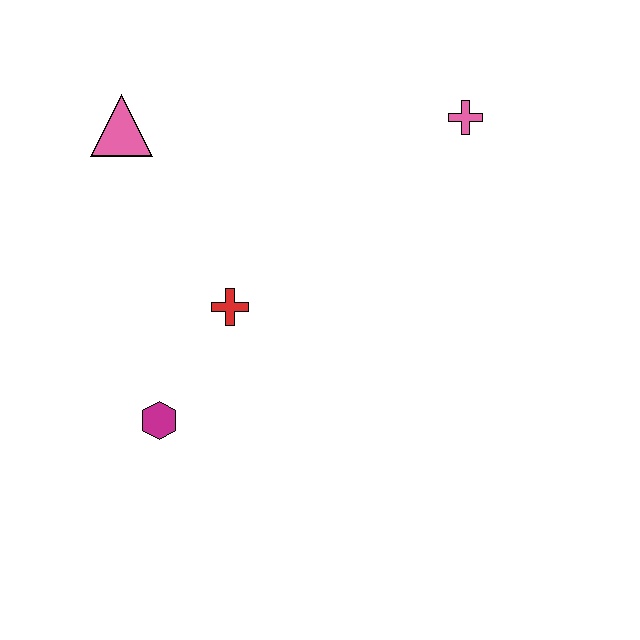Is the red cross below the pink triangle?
Yes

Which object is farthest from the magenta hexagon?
The pink cross is farthest from the magenta hexagon.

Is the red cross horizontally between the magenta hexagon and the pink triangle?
No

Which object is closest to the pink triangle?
The red cross is closest to the pink triangle.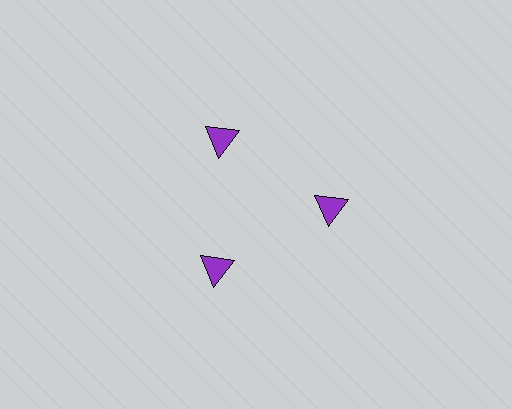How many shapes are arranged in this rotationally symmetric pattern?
There are 3 shapes, arranged in 3 groups of 1.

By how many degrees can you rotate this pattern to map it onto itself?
The pattern maps onto itself every 120 degrees of rotation.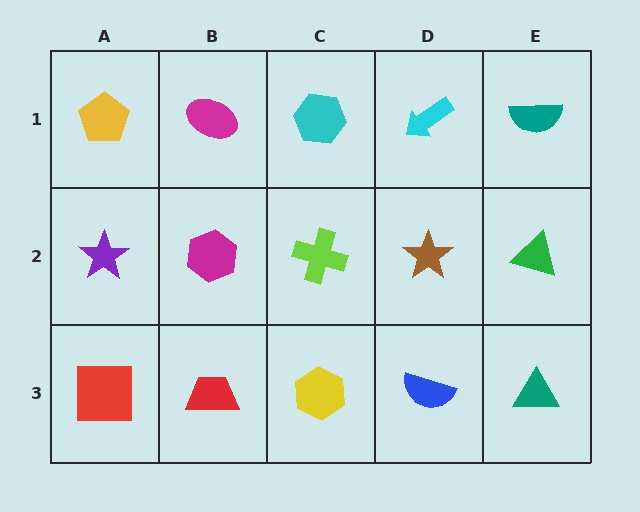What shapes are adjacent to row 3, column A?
A purple star (row 2, column A), a red trapezoid (row 3, column B).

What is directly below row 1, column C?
A lime cross.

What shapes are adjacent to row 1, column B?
A magenta hexagon (row 2, column B), a yellow pentagon (row 1, column A), a cyan hexagon (row 1, column C).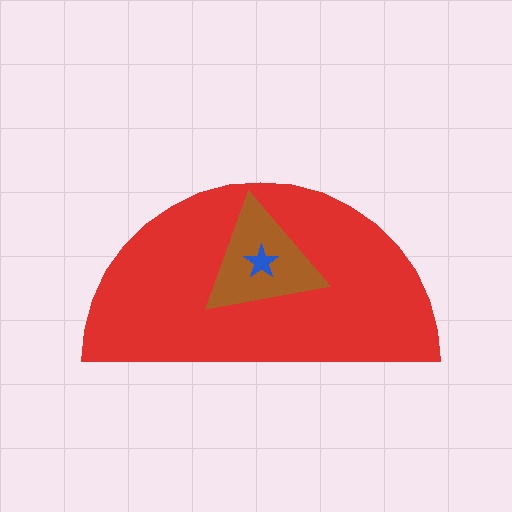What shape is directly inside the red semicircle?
The brown triangle.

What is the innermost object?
The blue star.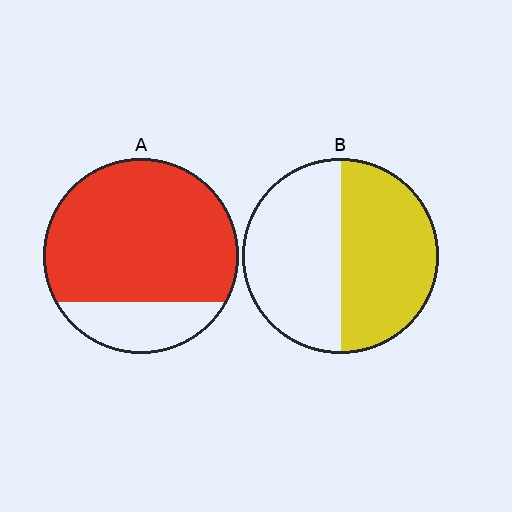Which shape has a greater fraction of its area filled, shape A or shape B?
Shape A.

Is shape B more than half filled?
Roughly half.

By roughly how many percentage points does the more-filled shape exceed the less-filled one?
By roughly 30 percentage points (A over B).